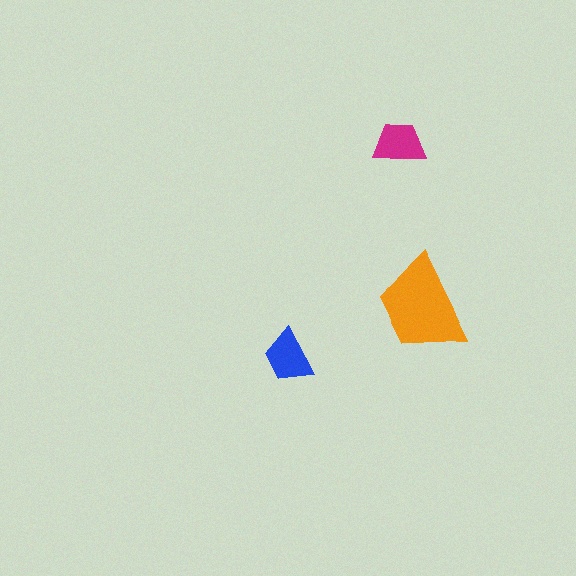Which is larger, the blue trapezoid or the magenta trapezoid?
The blue one.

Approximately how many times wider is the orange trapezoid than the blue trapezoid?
About 2 times wider.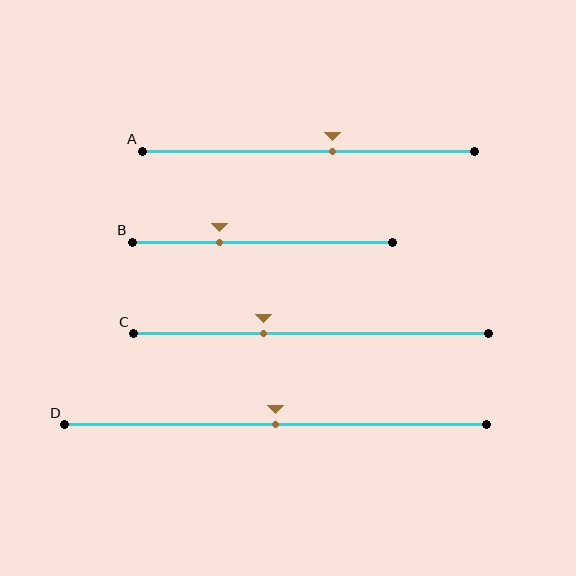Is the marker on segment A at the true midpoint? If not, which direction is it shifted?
No, the marker on segment A is shifted to the right by about 7% of the segment length.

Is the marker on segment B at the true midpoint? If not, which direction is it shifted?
No, the marker on segment B is shifted to the left by about 17% of the segment length.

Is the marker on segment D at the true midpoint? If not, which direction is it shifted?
Yes, the marker on segment D is at the true midpoint.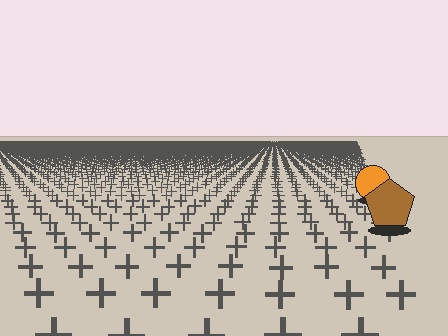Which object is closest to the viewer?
The brown pentagon is closest. The texture marks near it are larger and more spread out.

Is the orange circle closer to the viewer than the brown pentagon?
No. The brown pentagon is closer — you can tell from the texture gradient: the ground texture is coarser near it.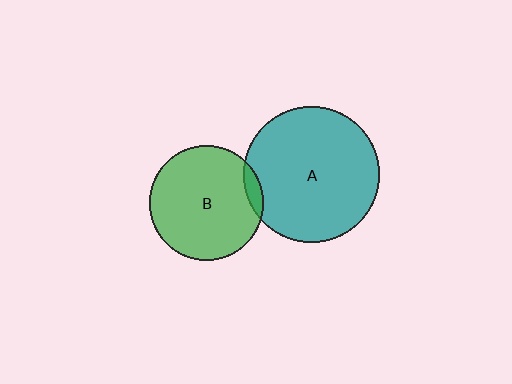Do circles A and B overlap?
Yes.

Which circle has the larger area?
Circle A (teal).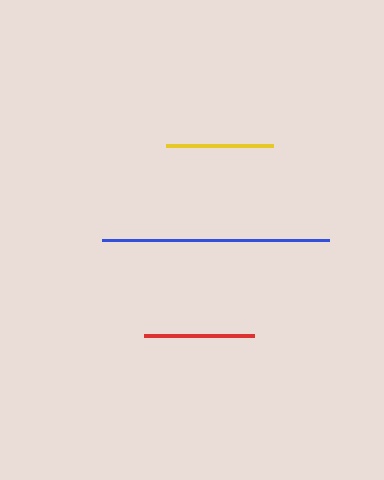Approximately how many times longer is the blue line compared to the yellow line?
The blue line is approximately 2.1 times the length of the yellow line.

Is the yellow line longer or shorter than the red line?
The red line is longer than the yellow line.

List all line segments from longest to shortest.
From longest to shortest: blue, red, yellow.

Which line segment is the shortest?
The yellow line is the shortest at approximately 108 pixels.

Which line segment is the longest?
The blue line is the longest at approximately 227 pixels.